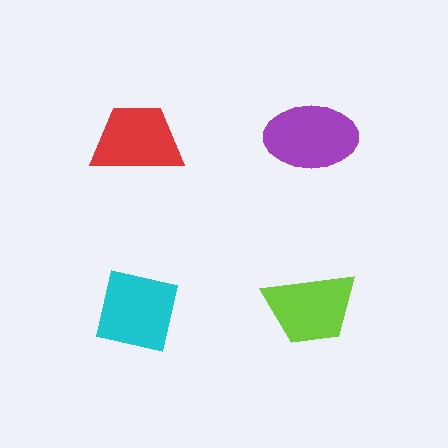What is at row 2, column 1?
A cyan square.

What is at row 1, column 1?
A red trapezoid.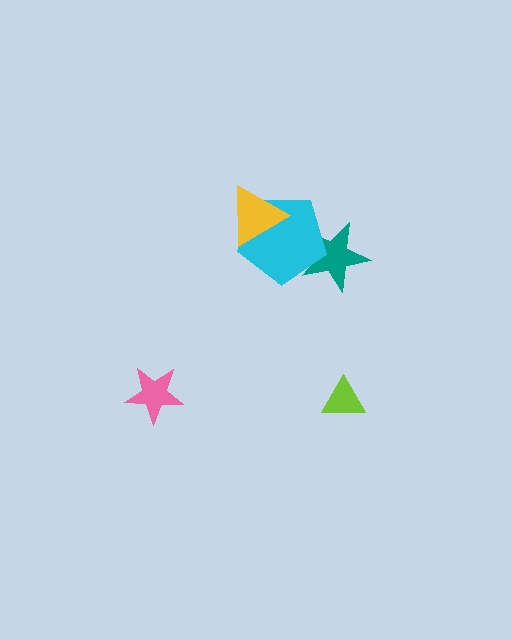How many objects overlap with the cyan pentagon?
2 objects overlap with the cyan pentagon.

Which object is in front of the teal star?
The cyan pentagon is in front of the teal star.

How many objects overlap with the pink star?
0 objects overlap with the pink star.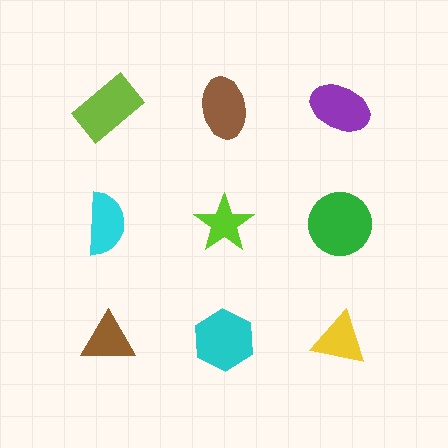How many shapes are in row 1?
3 shapes.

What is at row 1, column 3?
A purple ellipse.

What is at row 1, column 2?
A brown ellipse.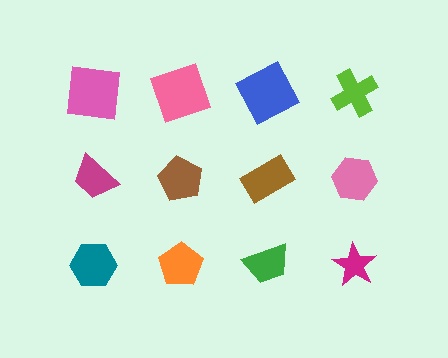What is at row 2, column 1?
A magenta trapezoid.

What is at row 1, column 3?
A blue square.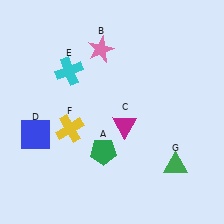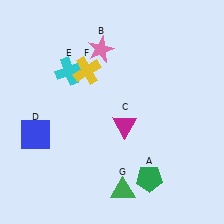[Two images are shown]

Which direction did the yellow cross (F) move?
The yellow cross (F) moved up.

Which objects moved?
The objects that moved are: the green pentagon (A), the yellow cross (F), the green triangle (G).